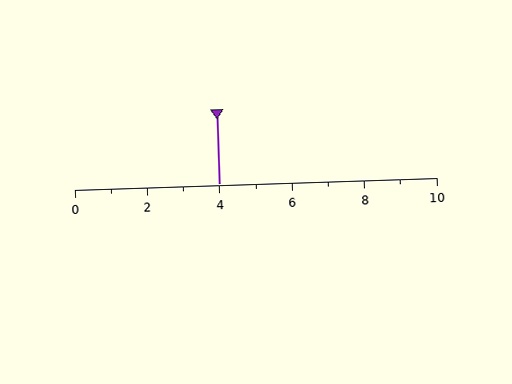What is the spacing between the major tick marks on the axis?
The major ticks are spaced 2 apart.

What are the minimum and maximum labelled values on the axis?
The axis runs from 0 to 10.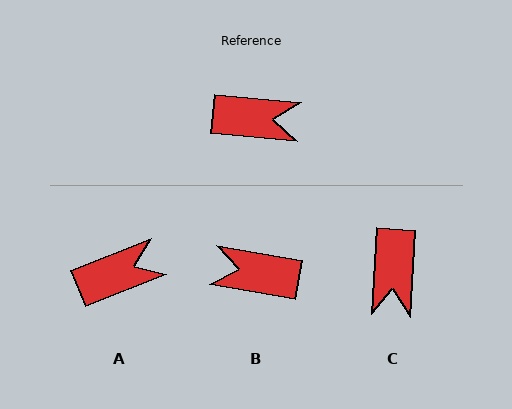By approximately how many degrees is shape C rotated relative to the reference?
Approximately 88 degrees clockwise.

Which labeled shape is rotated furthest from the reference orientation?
B, about 176 degrees away.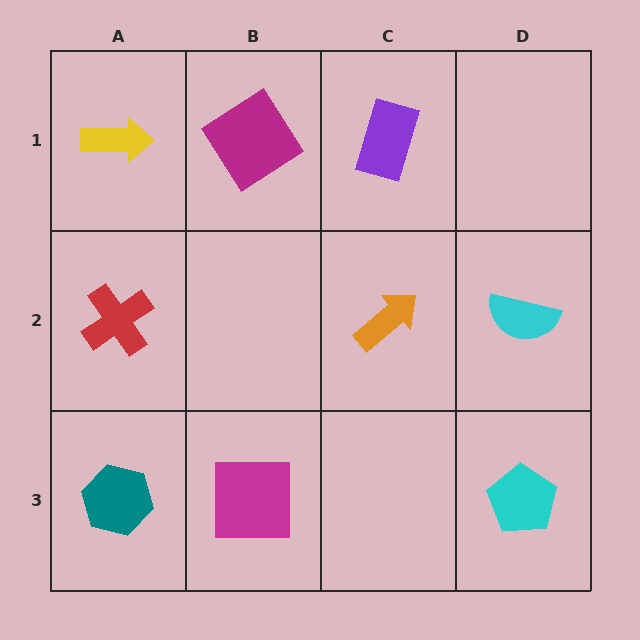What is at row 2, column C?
An orange arrow.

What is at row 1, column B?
A magenta diamond.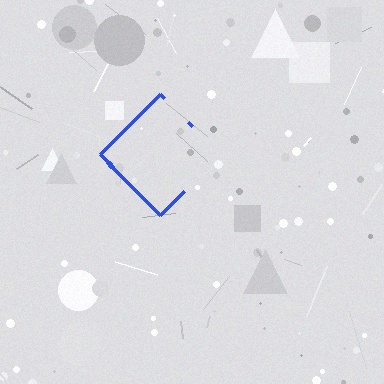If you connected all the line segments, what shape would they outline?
They would outline a diamond.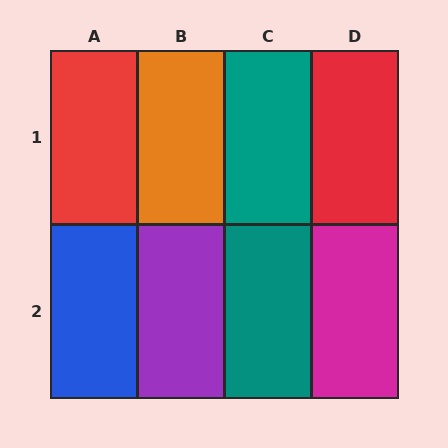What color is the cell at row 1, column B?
Orange.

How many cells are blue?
1 cell is blue.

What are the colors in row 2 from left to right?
Blue, purple, teal, magenta.